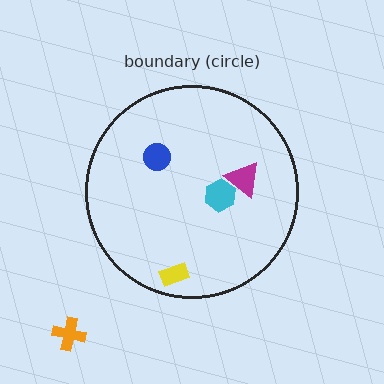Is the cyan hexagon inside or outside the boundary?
Inside.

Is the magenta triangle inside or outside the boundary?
Inside.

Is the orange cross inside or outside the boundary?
Outside.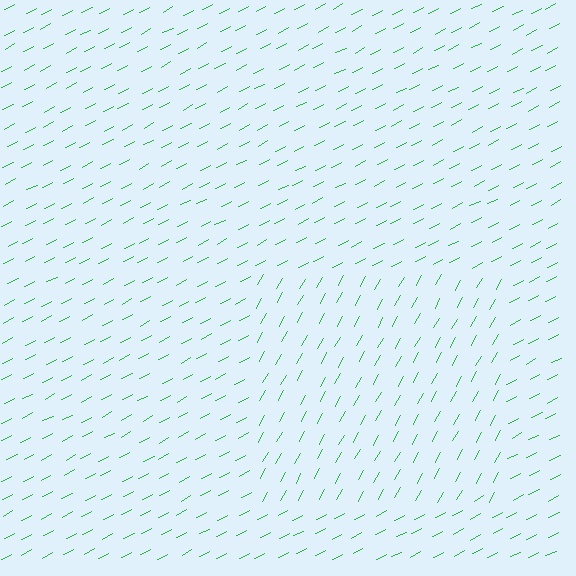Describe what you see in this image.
The image is filled with small green line segments. A rectangle region in the image has lines oriented differently from the surrounding lines, creating a visible texture boundary.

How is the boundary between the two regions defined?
The boundary is defined purely by a change in line orientation (approximately 34 degrees difference). All lines are the same color and thickness.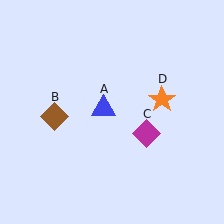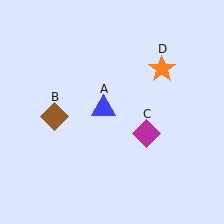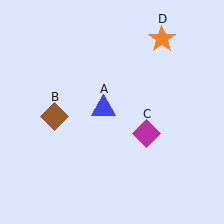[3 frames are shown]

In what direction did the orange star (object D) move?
The orange star (object D) moved up.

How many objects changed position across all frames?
1 object changed position: orange star (object D).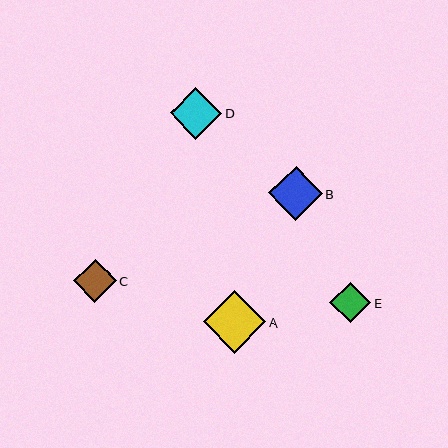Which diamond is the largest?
Diamond A is the largest with a size of approximately 62 pixels.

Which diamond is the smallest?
Diamond E is the smallest with a size of approximately 41 pixels.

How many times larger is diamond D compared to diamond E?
Diamond D is approximately 1.3 times the size of diamond E.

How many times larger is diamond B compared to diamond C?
Diamond B is approximately 1.3 times the size of diamond C.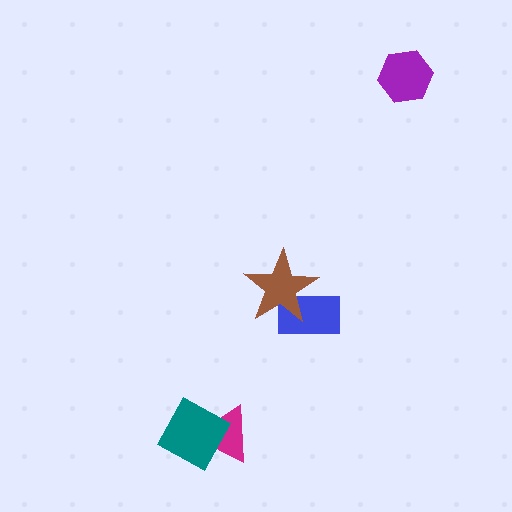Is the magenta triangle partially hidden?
Yes, it is partially covered by another shape.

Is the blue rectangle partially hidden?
Yes, it is partially covered by another shape.